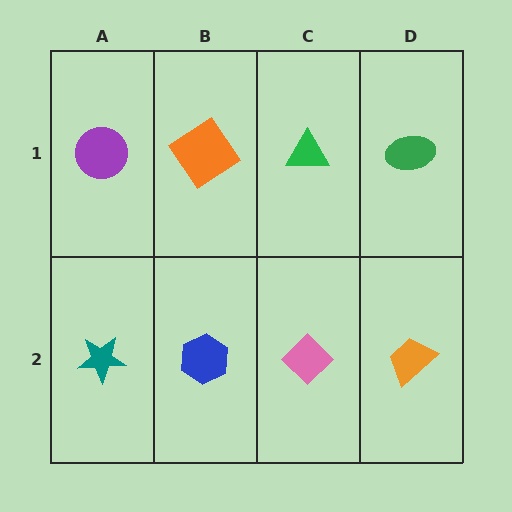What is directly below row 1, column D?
An orange trapezoid.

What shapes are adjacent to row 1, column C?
A pink diamond (row 2, column C), an orange diamond (row 1, column B), a green ellipse (row 1, column D).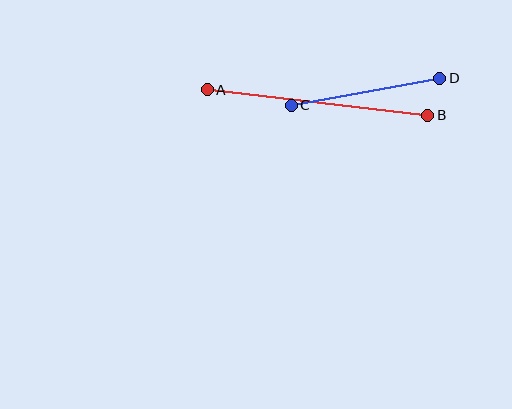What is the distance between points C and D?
The distance is approximately 151 pixels.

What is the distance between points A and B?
The distance is approximately 222 pixels.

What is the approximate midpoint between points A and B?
The midpoint is at approximately (318, 102) pixels.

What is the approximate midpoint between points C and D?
The midpoint is at approximately (366, 92) pixels.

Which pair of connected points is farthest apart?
Points A and B are farthest apart.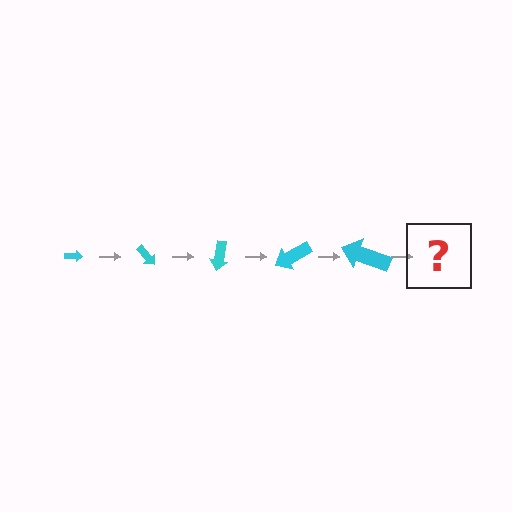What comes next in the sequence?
The next element should be an arrow, larger than the previous one and rotated 250 degrees from the start.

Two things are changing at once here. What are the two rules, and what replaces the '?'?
The two rules are that the arrow grows larger each step and it rotates 50 degrees each step. The '?' should be an arrow, larger than the previous one and rotated 250 degrees from the start.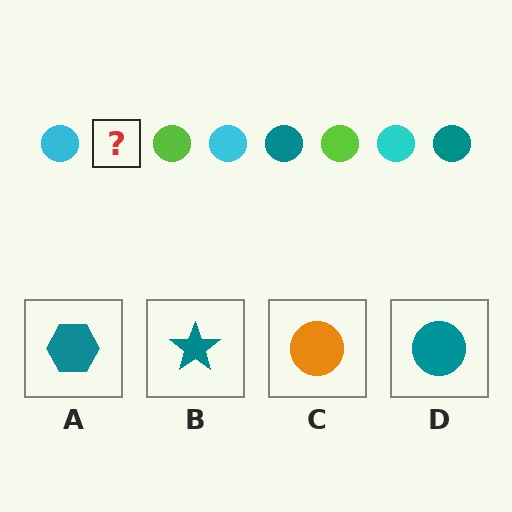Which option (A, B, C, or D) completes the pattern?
D.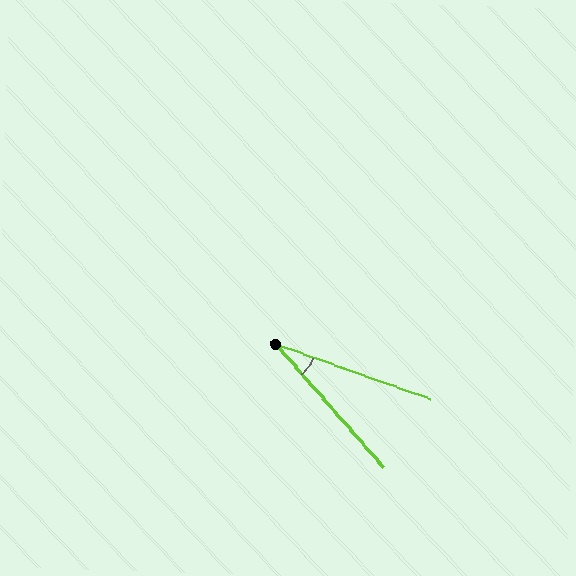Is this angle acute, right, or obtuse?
It is acute.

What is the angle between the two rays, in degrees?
Approximately 29 degrees.